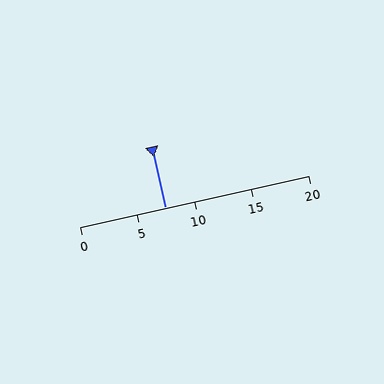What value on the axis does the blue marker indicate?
The marker indicates approximately 7.5.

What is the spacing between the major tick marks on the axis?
The major ticks are spaced 5 apart.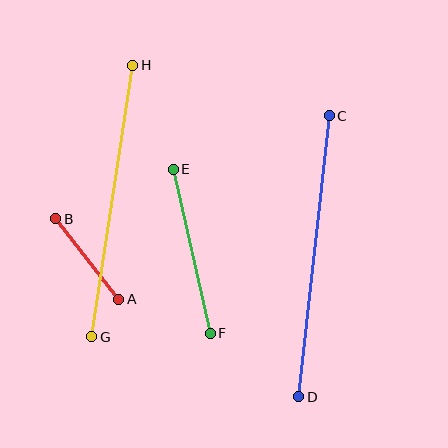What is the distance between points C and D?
The distance is approximately 282 pixels.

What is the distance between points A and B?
The distance is approximately 102 pixels.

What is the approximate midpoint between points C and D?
The midpoint is at approximately (314, 256) pixels.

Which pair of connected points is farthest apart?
Points C and D are farthest apart.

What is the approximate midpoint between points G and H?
The midpoint is at approximately (112, 201) pixels.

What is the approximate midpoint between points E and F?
The midpoint is at approximately (192, 251) pixels.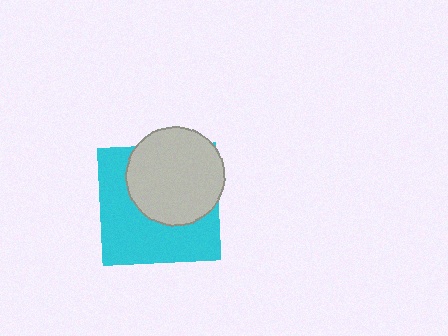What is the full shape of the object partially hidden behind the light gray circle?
The partially hidden object is a cyan square.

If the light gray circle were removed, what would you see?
You would see the complete cyan square.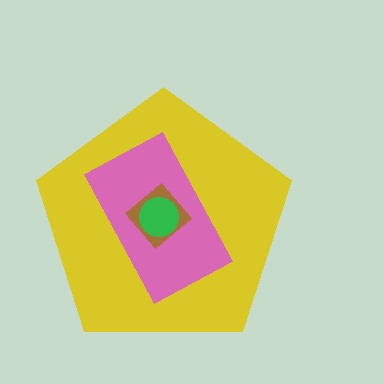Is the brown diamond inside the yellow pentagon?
Yes.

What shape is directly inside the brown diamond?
The green circle.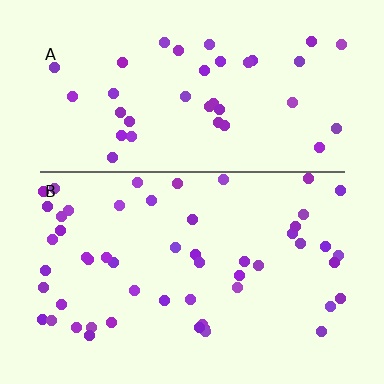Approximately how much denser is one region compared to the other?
Approximately 1.4× — region B over region A.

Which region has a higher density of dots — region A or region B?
B (the bottom).